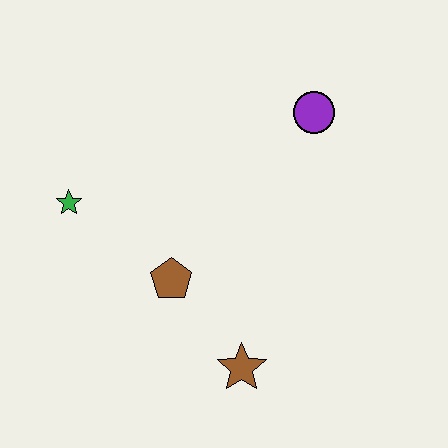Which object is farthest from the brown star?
The purple circle is farthest from the brown star.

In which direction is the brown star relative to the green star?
The brown star is to the right of the green star.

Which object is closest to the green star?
The brown pentagon is closest to the green star.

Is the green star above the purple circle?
No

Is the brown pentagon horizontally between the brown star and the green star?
Yes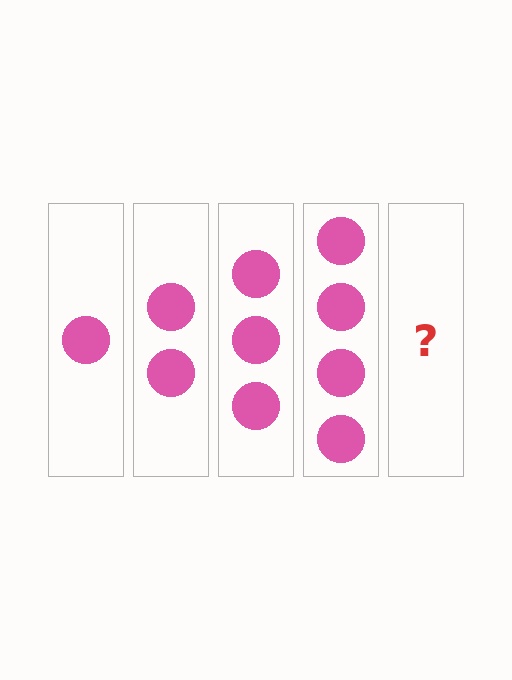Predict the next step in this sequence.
The next step is 5 circles.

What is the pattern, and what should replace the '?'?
The pattern is that each step adds one more circle. The '?' should be 5 circles.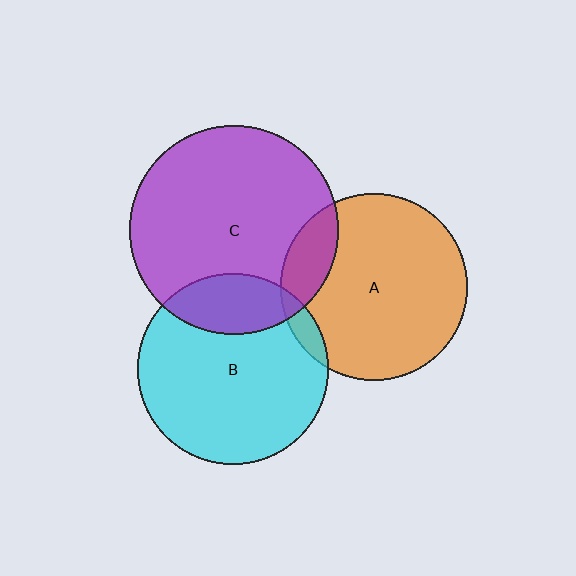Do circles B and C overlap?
Yes.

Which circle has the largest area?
Circle C (purple).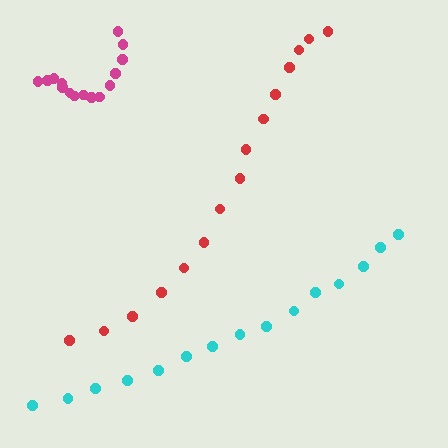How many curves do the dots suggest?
There are 3 distinct paths.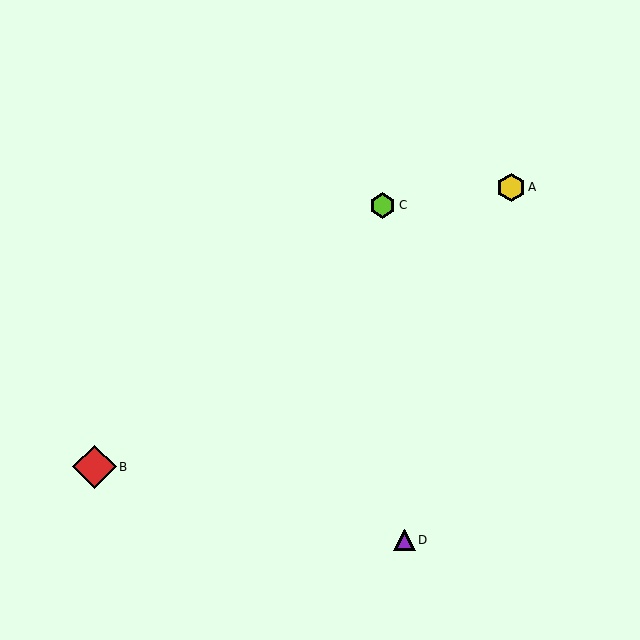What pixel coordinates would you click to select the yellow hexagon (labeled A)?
Click at (511, 187) to select the yellow hexagon A.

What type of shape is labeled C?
Shape C is a lime hexagon.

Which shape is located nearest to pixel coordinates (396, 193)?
The lime hexagon (labeled C) at (383, 205) is nearest to that location.